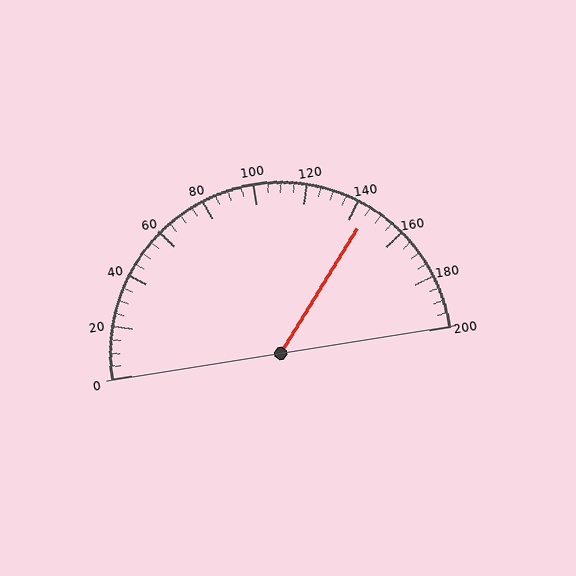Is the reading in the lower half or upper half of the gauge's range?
The reading is in the upper half of the range (0 to 200).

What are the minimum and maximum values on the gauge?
The gauge ranges from 0 to 200.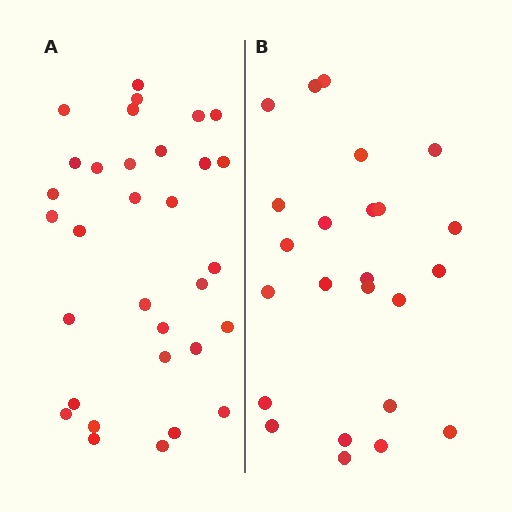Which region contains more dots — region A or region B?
Region A (the left region) has more dots.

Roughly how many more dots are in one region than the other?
Region A has roughly 8 or so more dots than region B.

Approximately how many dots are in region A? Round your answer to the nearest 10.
About 30 dots. (The exact count is 32, which rounds to 30.)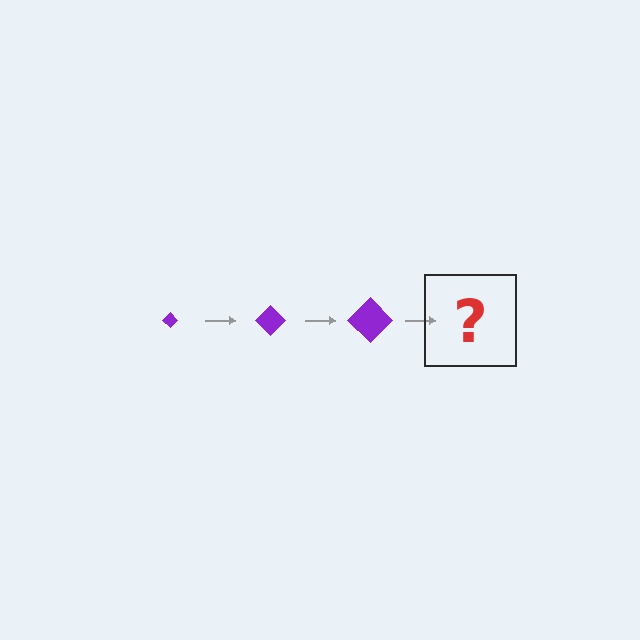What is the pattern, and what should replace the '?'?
The pattern is that the diamond gets progressively larger each step. The '?' should be a purple diamond, larger than the previous one.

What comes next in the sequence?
The next element should be a purple diamond, larger than the previous one.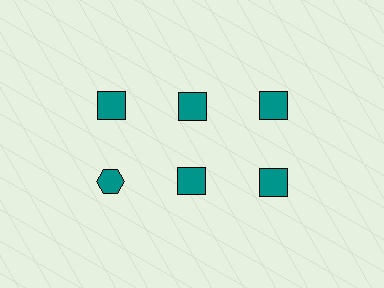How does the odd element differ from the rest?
It has a different shape: hexagon instead of square.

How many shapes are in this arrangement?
There are 6 shapes arranged in a grid pattern.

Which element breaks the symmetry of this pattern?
The teal hexagon in the second row, leftmost column breaks the symmetry. All other shapes are teal squares.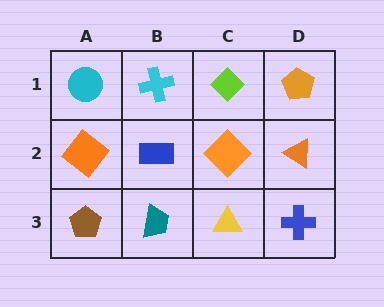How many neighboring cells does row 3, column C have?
3.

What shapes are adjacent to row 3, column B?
A blue rectangle (row 2, column B), a brown pentagon (row 3, column A), a yellow triangle (row 3, column C).